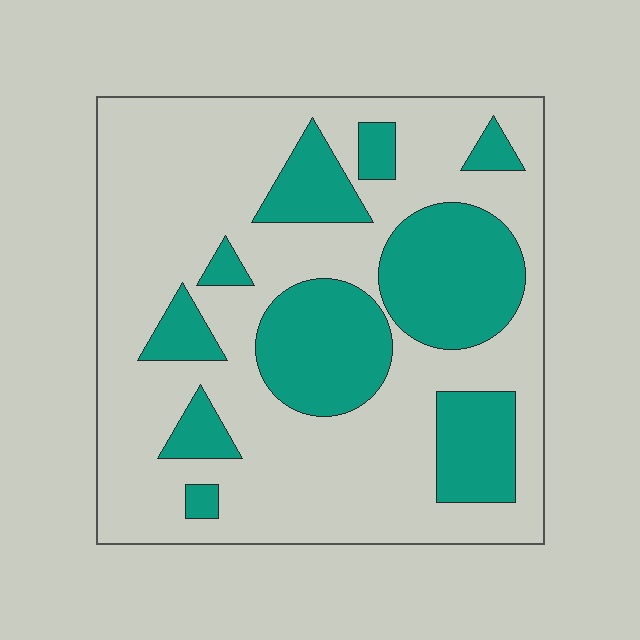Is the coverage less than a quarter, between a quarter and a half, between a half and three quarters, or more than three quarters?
Between a quarter and a half.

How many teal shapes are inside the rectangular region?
10.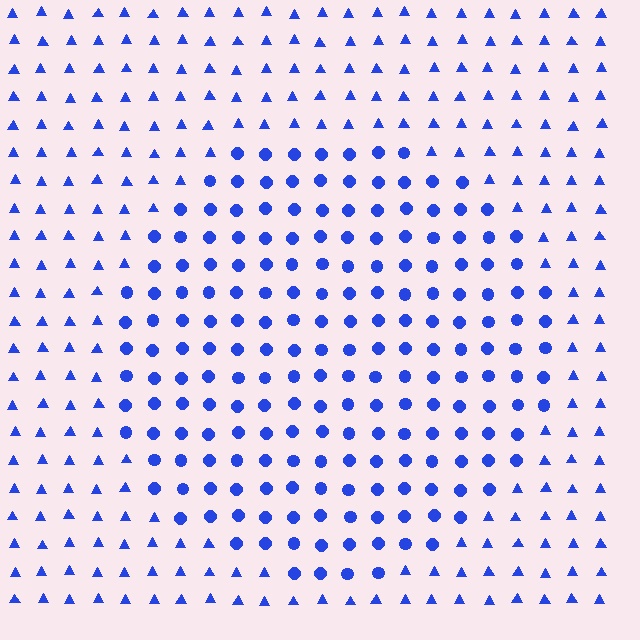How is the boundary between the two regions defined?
The boundary is defined by a change in element shape: circles inside vs. triangles outside. All elements share the same color and spacing.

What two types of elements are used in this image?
The image uses circles inside the circle region and triangles outside it.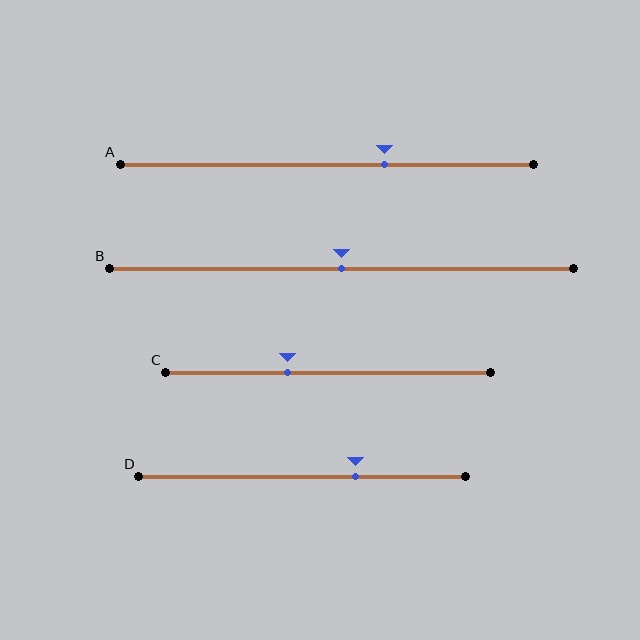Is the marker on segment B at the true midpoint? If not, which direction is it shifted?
Yes, the marker on segment B is at the true midpoint.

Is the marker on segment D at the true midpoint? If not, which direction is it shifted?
No, the marker on segment D is shifted to the right by about 16% of the segment length.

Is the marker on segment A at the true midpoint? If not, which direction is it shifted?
No, the marker on segment A is shifted to the right by about 14% of the segment length.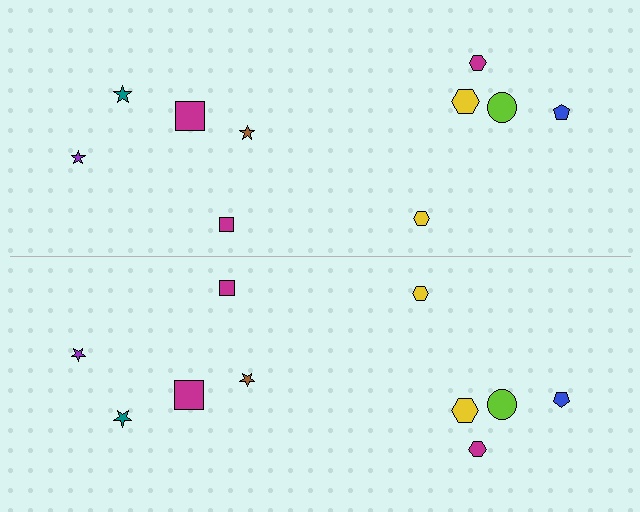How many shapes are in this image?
There are 20 shapes in this image.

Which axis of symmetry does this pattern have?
The pattern has a horizontal axis of symmetry running through the center of the image.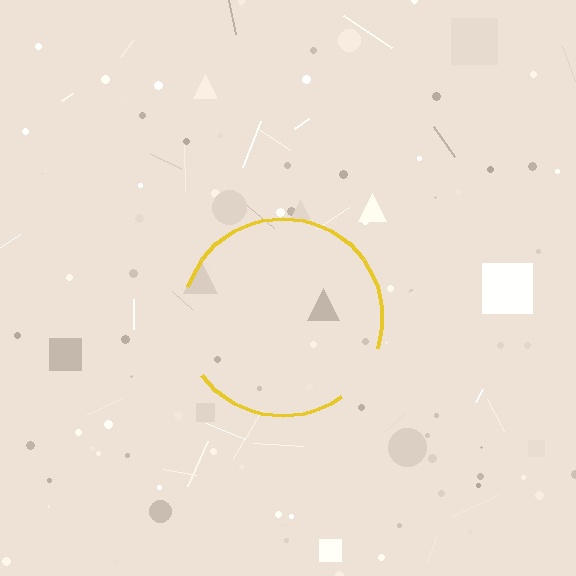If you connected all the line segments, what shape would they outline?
They would outline a circle.